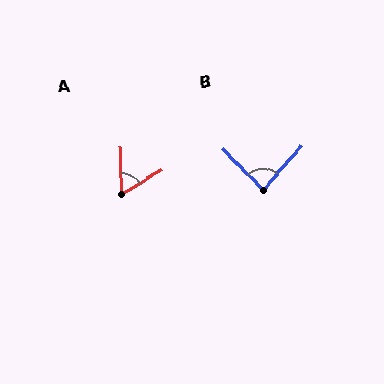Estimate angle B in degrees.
Approximately 87 degrees.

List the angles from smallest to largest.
A (60°), B (87°).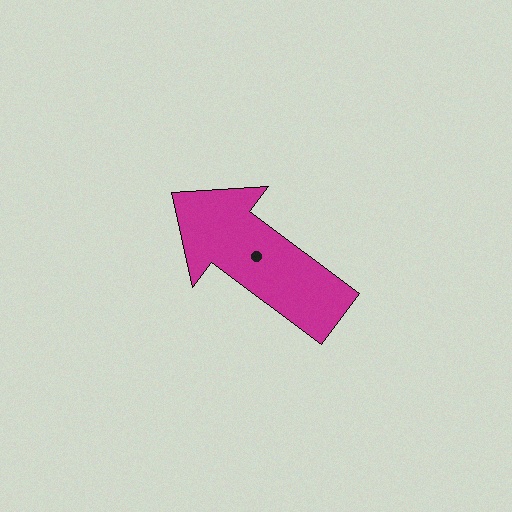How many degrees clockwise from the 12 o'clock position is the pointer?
Approximately 307 degrees.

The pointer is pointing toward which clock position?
Roughly 10 o'clock.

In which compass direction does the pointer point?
Northwest.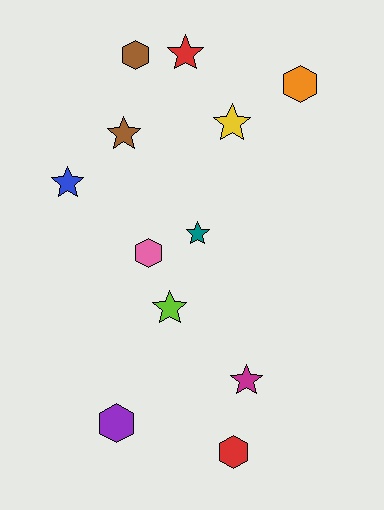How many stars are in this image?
There are 7 stars.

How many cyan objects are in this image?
There are no cyan objects.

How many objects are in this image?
There are 12 objects.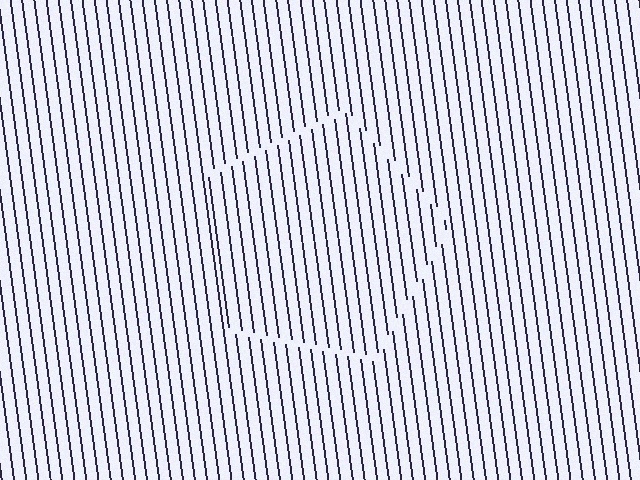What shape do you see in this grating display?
An illusory pentagon. The interior of the shape contains the same grating, shifted by half a period — the contour is defined by the phase discontinuity where line-ends from the inner and outer gratings abut.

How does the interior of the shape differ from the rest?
The interior of the shape contains the same grating, shifted by half a period — the contour is defined by the phase discontinuity where line-ends from the inner and outer gratings abut.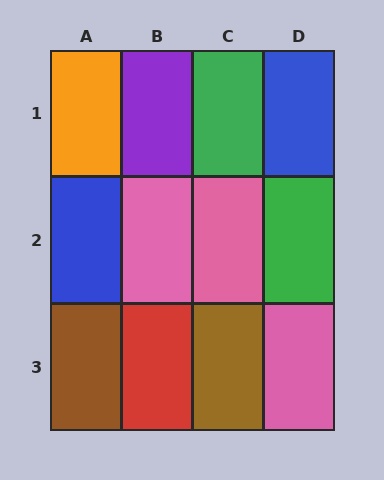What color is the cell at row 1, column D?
Blue.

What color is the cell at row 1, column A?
Orange.